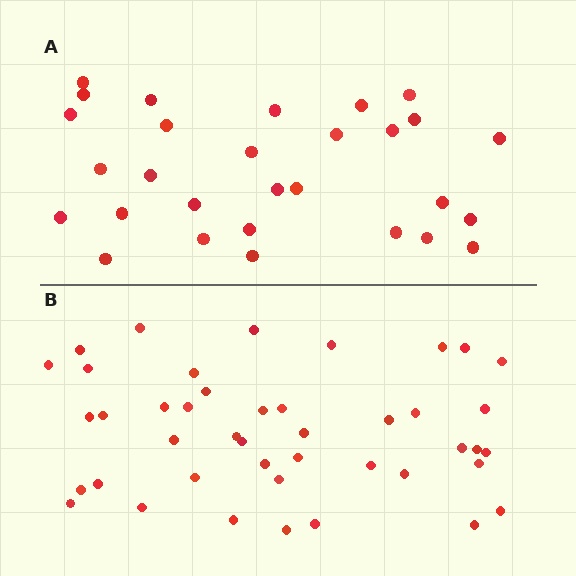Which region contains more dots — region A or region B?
Region B (the bottom region) has more dots.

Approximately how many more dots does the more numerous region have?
Region B has approximately 15 more dots than region A.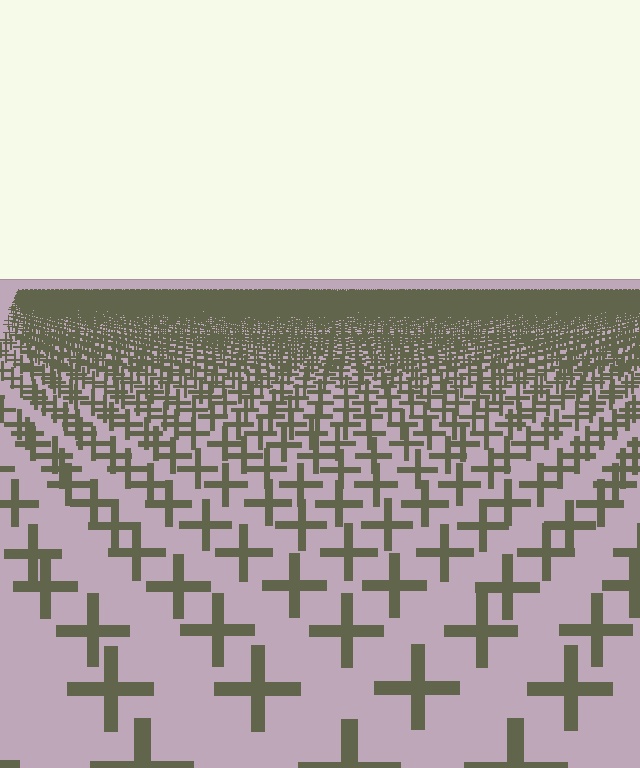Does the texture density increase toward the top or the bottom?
Density increases toward the top.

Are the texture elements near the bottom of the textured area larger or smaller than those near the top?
Larger. Near the bottom, elements are closer to the viewer and appear at a bigger on-screen size.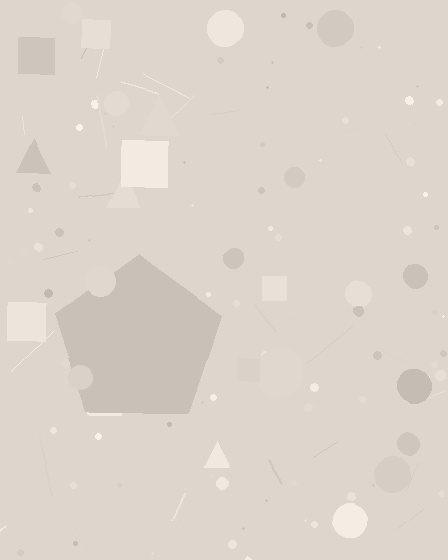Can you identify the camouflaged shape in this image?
The camouflaged shape is a pentagon.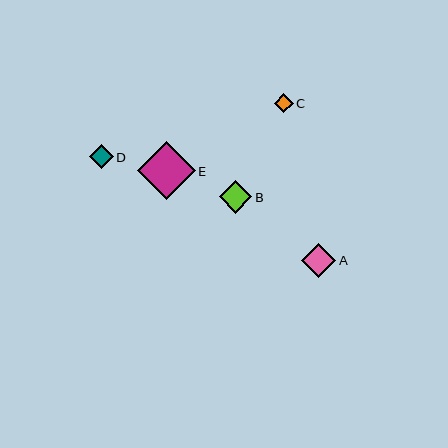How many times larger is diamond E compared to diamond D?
Diamond E is approximately 2.5 times the size of diamond D.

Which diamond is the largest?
Diamond E is the largest with a size of approximately 58 pixels.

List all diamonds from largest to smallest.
From largest to smallest: E, A, B, D, C.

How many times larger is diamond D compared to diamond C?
Diamond D is approximately 1.2 times the size of diamond C.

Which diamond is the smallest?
Diamond C is the smallest with a size of approximately 19 pixels.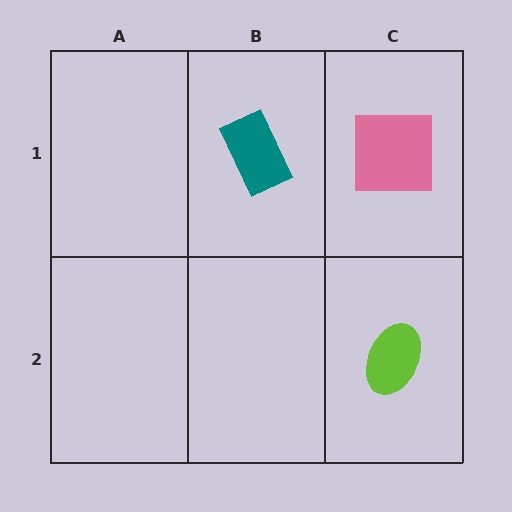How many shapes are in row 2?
1 shape.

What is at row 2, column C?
A lime ellipse.